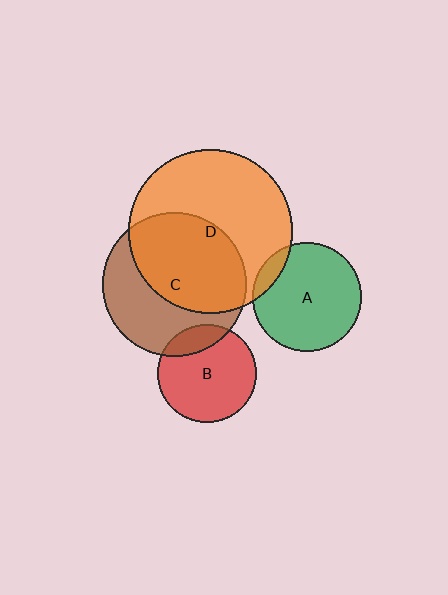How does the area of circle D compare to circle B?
Approximately 2.7 times.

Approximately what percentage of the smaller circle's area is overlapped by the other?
Approximately 15%.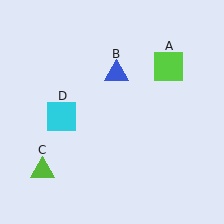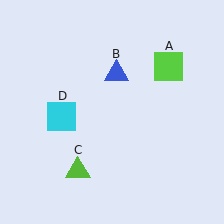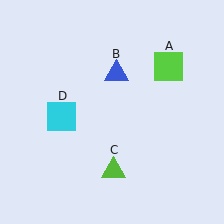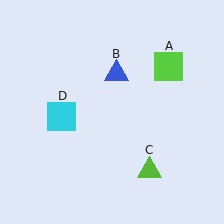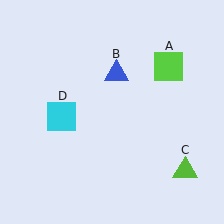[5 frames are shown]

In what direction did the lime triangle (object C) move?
The lime triangle (object C) moved right.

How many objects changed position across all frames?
1 object changed position: lime triangle (object C).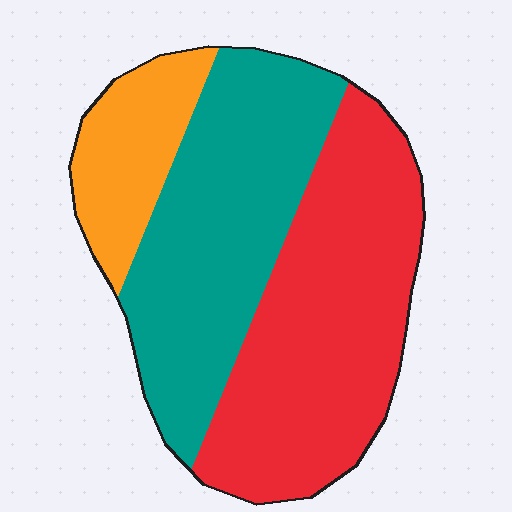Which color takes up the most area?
Red, at roughly 45%.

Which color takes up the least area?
Orange, at roughly 15%.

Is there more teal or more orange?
Teal.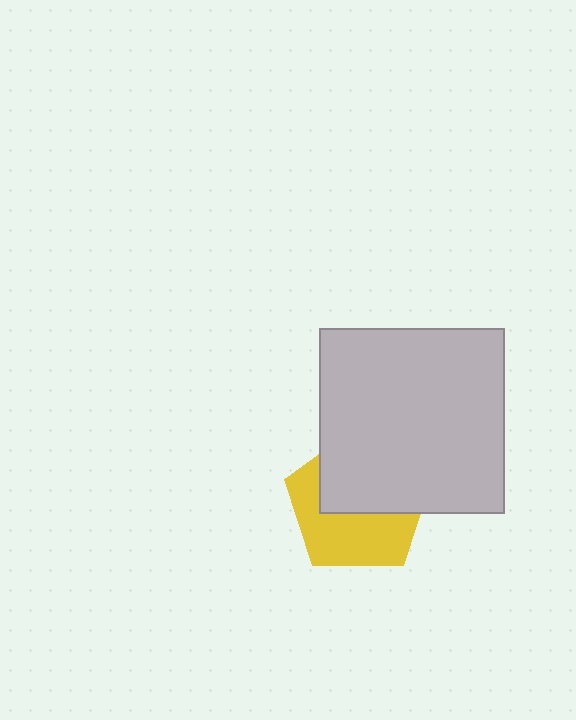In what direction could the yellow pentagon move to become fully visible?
The yellow pentagon could move down. That would shift it out from behind the light gray square entirely.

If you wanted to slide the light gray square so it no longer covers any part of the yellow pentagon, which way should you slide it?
Slide it up — that is the most direct way to separate the two shapes.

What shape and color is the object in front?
The object in front is a light gray square.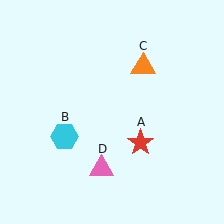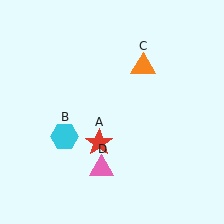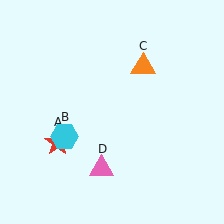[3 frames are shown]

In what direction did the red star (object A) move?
The red star (object A) moved left.